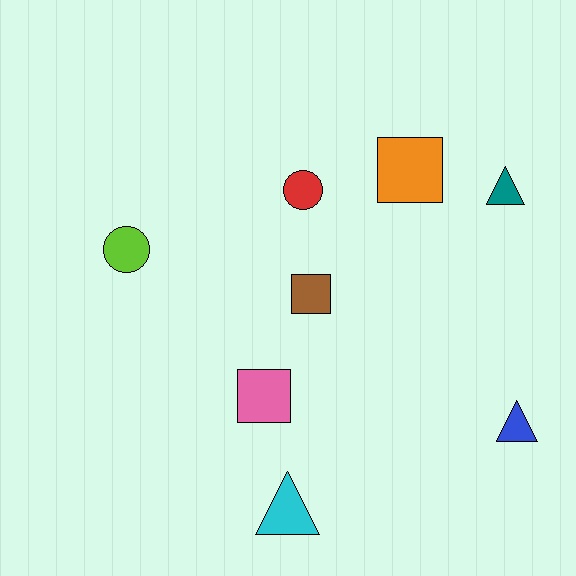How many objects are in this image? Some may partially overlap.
There are 8 objects.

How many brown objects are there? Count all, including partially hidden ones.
There is 1 brown object.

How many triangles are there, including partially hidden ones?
There are 3 triangles.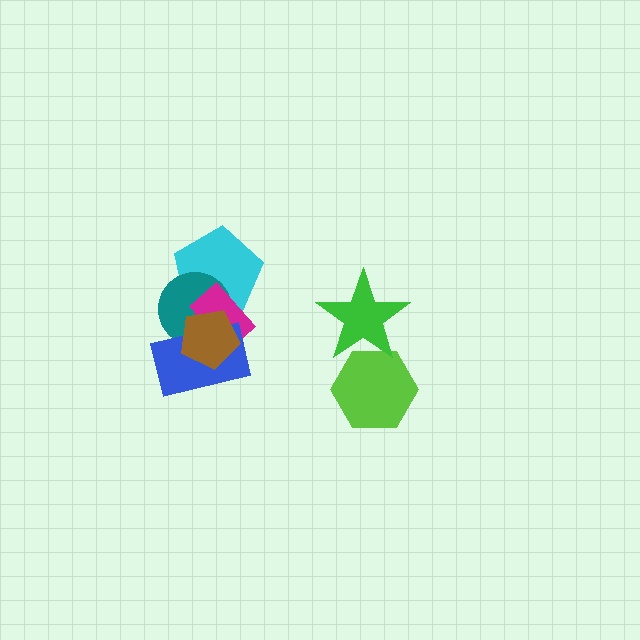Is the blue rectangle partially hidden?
Yes, it is partially covered by another shape.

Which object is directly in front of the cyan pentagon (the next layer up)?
The teal circle is directly in front of the cyan pentagon.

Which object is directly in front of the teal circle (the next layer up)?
The magenta rectangle is directly in front of the teal circle.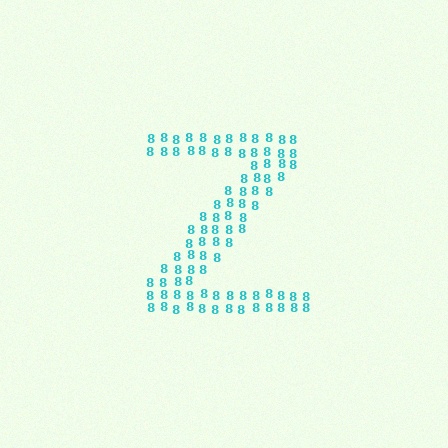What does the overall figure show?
The overall figure shows the letter Z.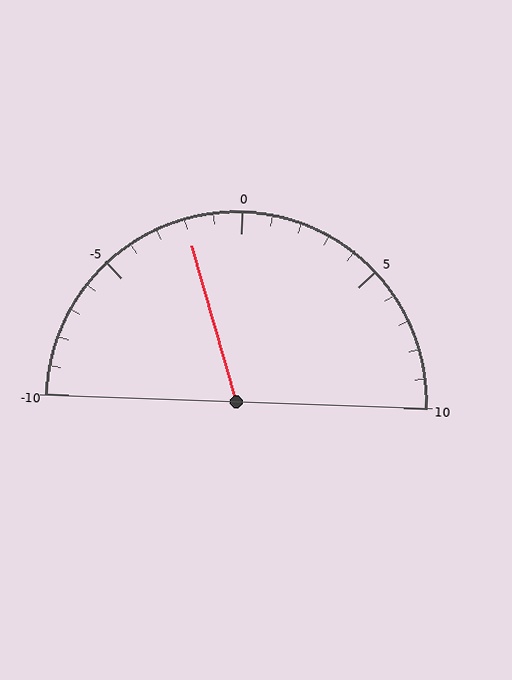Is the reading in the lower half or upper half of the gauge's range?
The reading is in the lower half of the range (-10 to 10).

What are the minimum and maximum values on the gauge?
The gauge ranges from -10 to 10.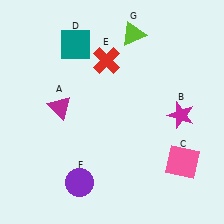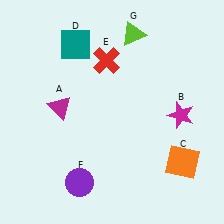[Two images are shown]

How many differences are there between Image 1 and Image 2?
There is 1 difference between the two images.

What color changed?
The square (C) changed from pink in Image 1 to orange in Image 2.